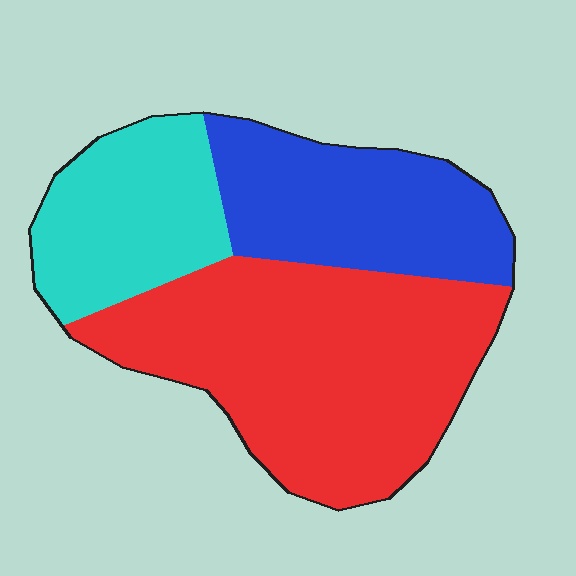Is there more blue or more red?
Red.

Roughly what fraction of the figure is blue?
Blue takes up between a sixth and a third of the figure.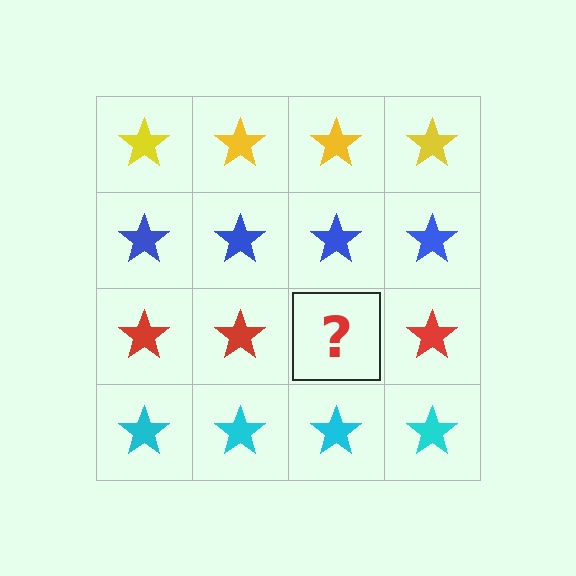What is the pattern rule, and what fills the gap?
The rule is that each row has a consistent color. The gap should be filled with a red star.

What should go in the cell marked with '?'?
The missing cell should contain a red star.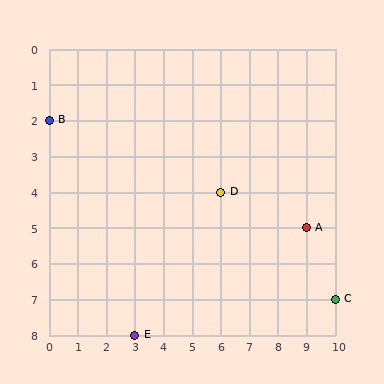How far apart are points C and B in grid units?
Points C and B are 10 columns and 5 rows apart (about 11.2 grid units diagonally).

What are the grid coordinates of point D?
Point D is at grid coordinates (6, 4).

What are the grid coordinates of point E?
Point E is at grid coordinates (3, 8).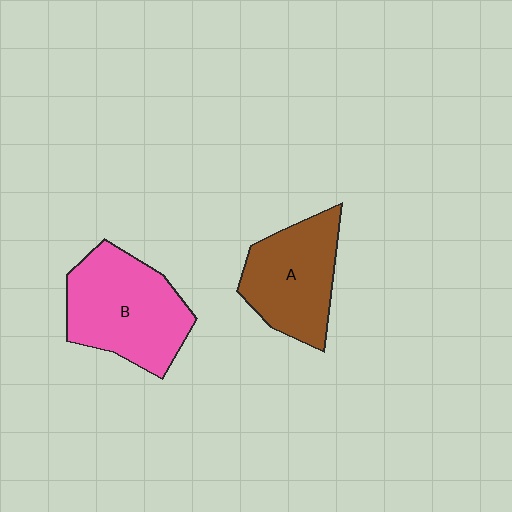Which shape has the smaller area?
Shape A (brown).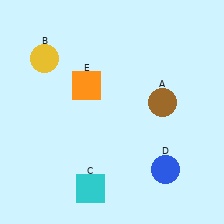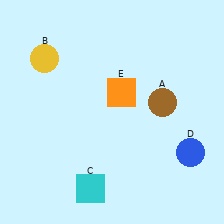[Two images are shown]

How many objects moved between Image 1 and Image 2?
2 objects moved between the two images.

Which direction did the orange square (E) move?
The orange square (E) moved right.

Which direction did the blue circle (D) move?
The blue circle (D) moved right.